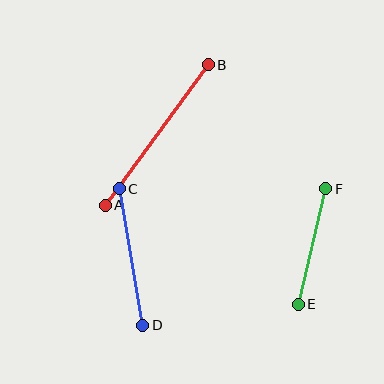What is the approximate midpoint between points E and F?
The midpoint is at approximately (312, 247) pixels.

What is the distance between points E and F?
The distance is approximately 118 pixels.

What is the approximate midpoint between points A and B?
The midpoint is at approximately (157, 135) pixels.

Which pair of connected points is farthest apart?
Points A and B are farthest apart.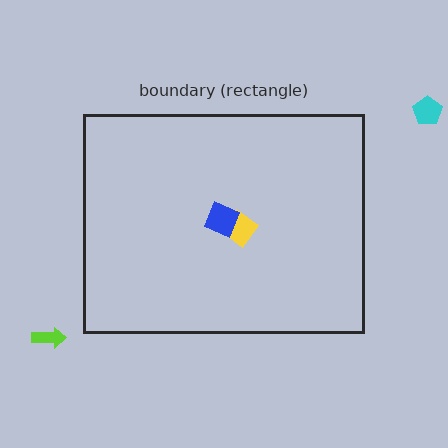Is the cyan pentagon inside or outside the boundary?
Outside.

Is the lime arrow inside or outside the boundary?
Outside.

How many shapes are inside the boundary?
2 inside, 2 outside.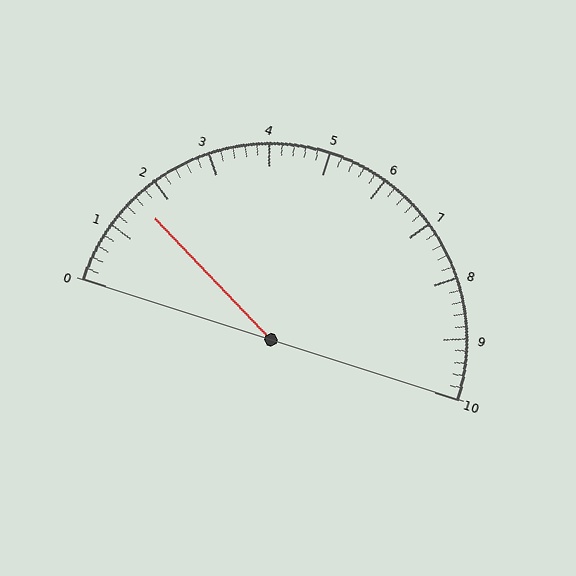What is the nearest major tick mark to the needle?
The nearest major tick mark is 2.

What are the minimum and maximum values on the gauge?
The gauge ranges from 0 to 10.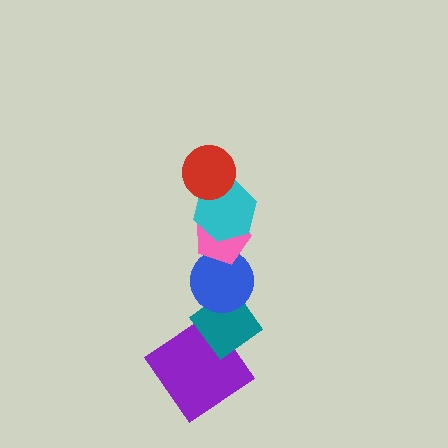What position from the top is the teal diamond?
The teal diamond is 5th from the top.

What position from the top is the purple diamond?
The purple diamond is 6th from the top.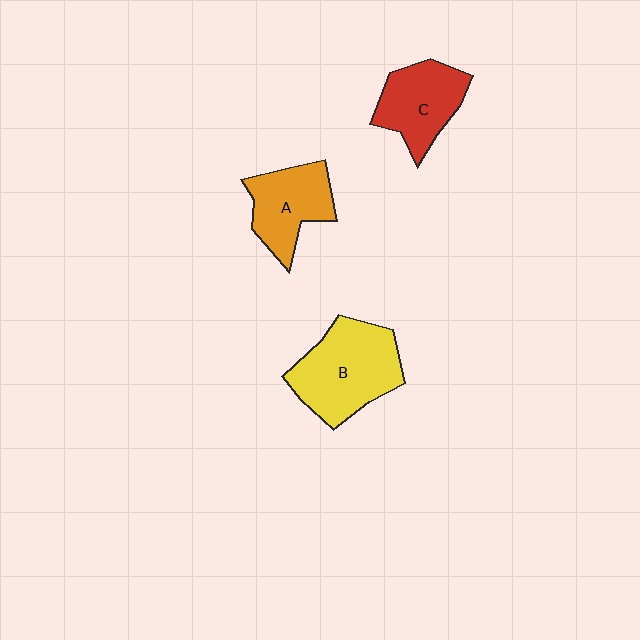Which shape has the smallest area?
Shape A (orange).